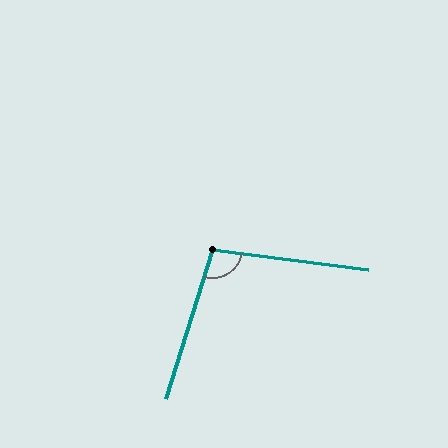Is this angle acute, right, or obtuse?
It is obtuse.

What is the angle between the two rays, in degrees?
Approximately 100 degrees.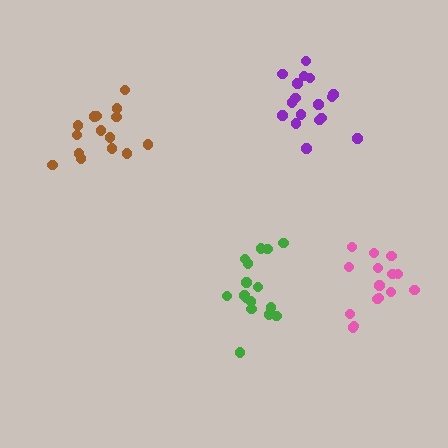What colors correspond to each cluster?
The clusters are colored: pink, green, purple, brown.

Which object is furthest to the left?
The brown cluster is leftmost.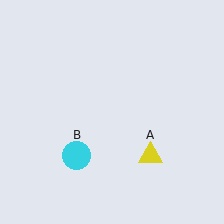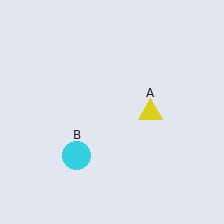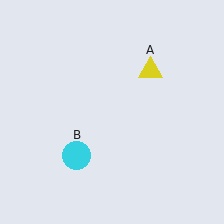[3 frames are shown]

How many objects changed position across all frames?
1 object changed position: yellow triangle (object A).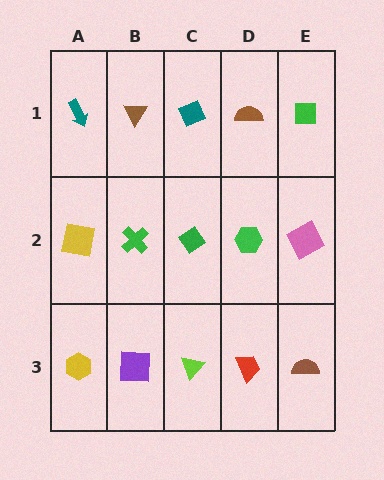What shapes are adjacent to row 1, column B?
A green cross (row 2, column B), a teal arrow (row 1, column A), a teal diamond (row 1, column C).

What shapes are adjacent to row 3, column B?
A green cross (row 2, column B), a yellow hexagon (row 3, column A), a lime triangle (row 3, column C).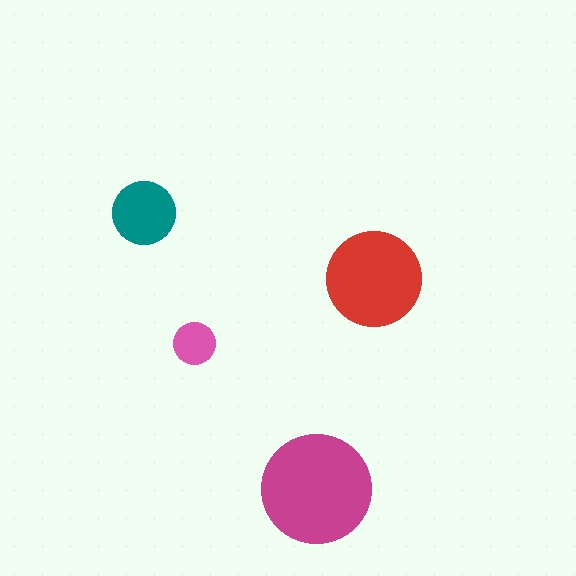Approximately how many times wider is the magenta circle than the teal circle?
About 2 times wider.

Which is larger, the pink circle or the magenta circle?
The magenta one.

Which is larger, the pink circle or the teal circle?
The teal one.